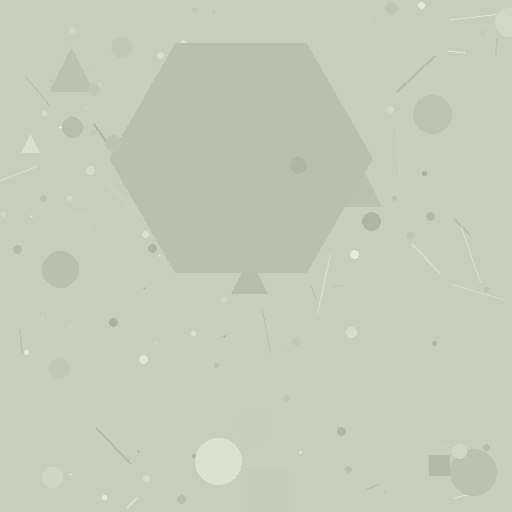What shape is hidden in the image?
A hexagon is hidden in the image.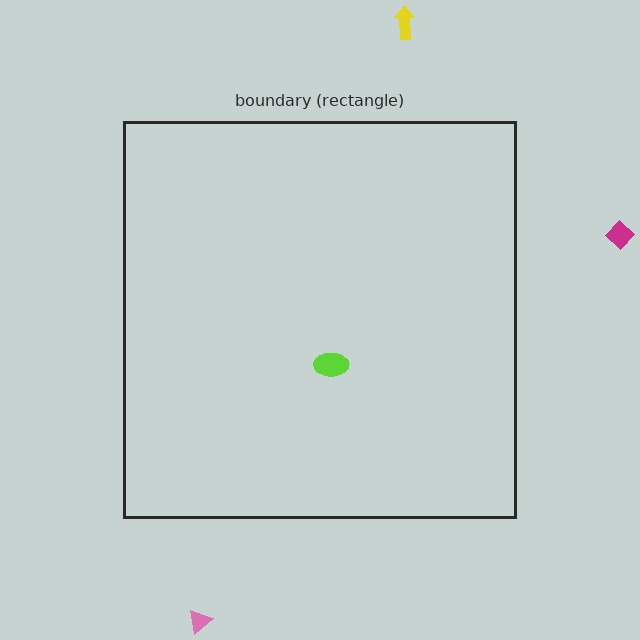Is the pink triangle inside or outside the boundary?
Outside.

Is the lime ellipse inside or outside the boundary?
Inside.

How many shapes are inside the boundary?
1 inside, 3 outside.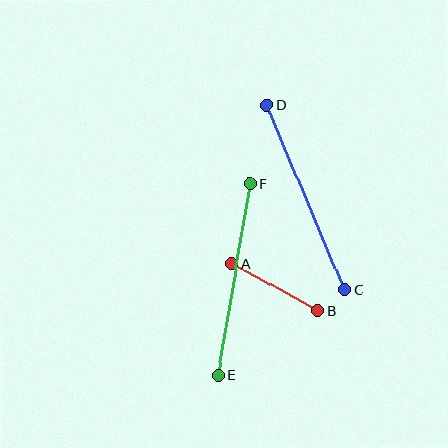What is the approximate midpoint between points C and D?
The midpoint is at approximately (305, 197) pixels.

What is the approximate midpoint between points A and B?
The midpoint is at approximately (275, 287) pixels.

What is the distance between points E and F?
The distance is approximately 195 pixels.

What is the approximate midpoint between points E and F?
The midpoint is at approximately (234, 280) pixels.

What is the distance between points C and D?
The distance is approximately 200 pixels.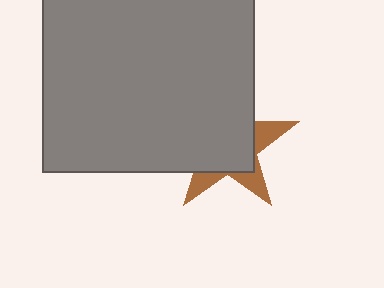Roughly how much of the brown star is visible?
A small part of it is visible (roughly 30%).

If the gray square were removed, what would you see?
You would see the complete brown star.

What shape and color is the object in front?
The object in front is a gray square.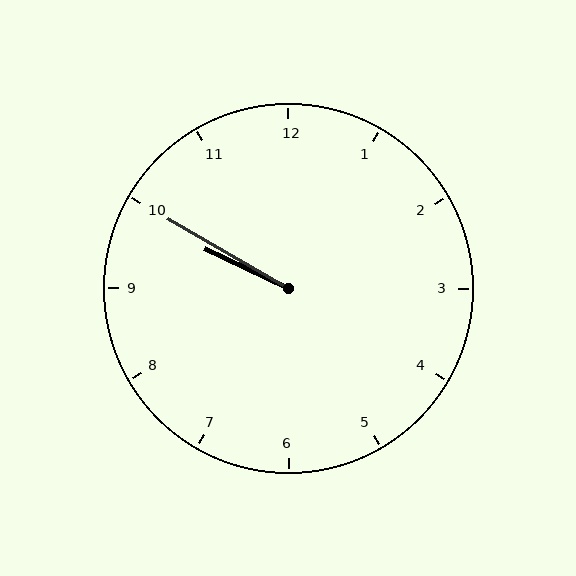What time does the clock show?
9:50.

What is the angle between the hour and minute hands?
Approximately 5 degrees.